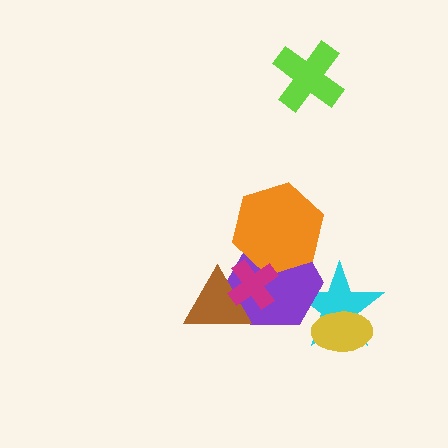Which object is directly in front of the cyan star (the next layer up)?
The yellow ellipse is directly in front of the cyan star.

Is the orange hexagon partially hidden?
Yes, it is partially covered by another shape.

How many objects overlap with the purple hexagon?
4 objects overlap with the purple hexagon.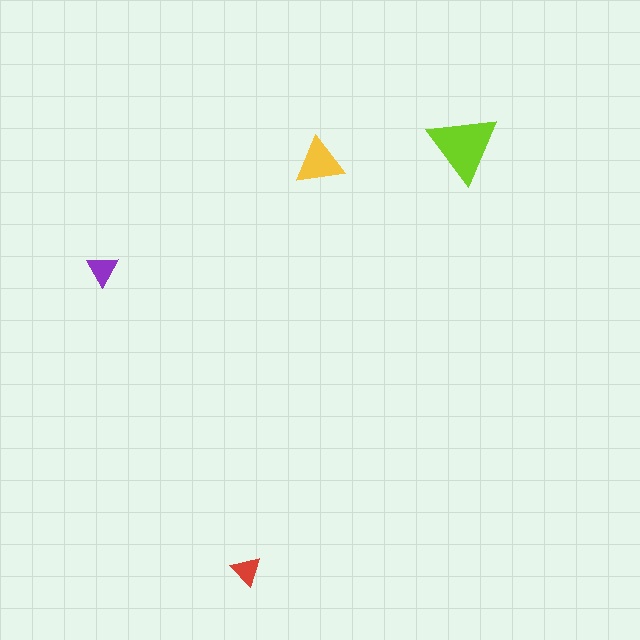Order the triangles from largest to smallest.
the lime one, the yellow one, the purple one, the red one.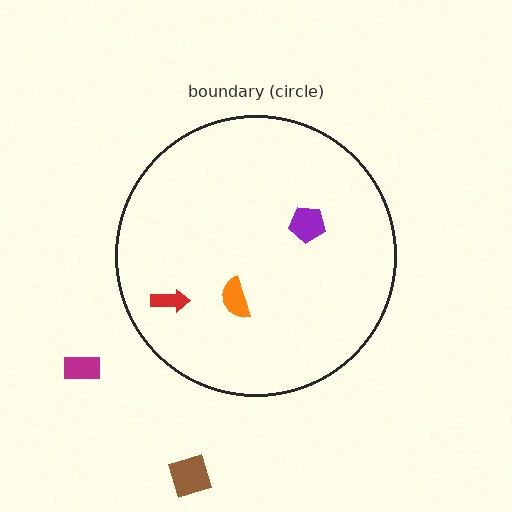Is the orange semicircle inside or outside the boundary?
Inside.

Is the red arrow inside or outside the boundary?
Inside.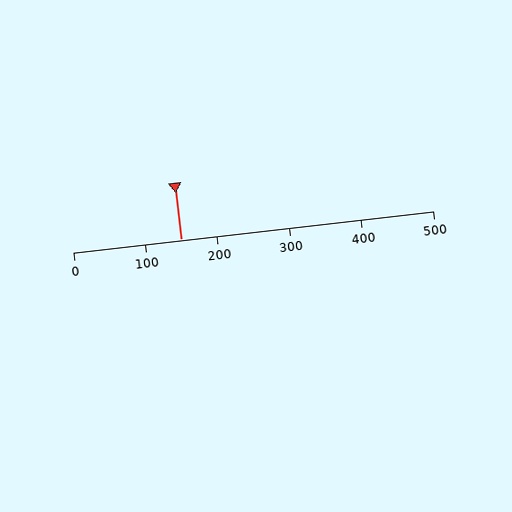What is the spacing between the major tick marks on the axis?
The major ticks are spaced 100 apart.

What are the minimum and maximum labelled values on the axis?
The axis runs from 0 to 500.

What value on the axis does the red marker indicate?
The marker indicates approximately 150.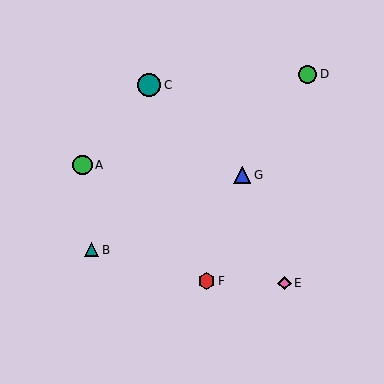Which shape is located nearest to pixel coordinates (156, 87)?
The teal circle (labeled C) at (149, 85) is nearest to that location.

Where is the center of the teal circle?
The center of the teal circle is at (149, 85).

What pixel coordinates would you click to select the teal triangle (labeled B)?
Click at (92, 250) to select the teal triangle B.